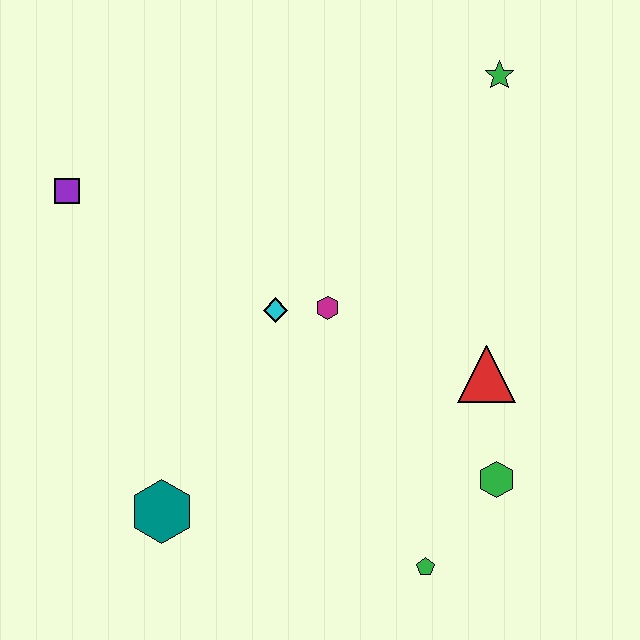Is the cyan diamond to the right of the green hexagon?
No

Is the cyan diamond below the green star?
Yes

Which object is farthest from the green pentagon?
The purple square is farthest from the green pentagon.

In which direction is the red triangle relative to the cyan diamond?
The red triangle is to the right of the cyan diamond.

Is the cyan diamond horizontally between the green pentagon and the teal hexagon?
Yes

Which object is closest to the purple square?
The cyan diamond is closest to the purple square.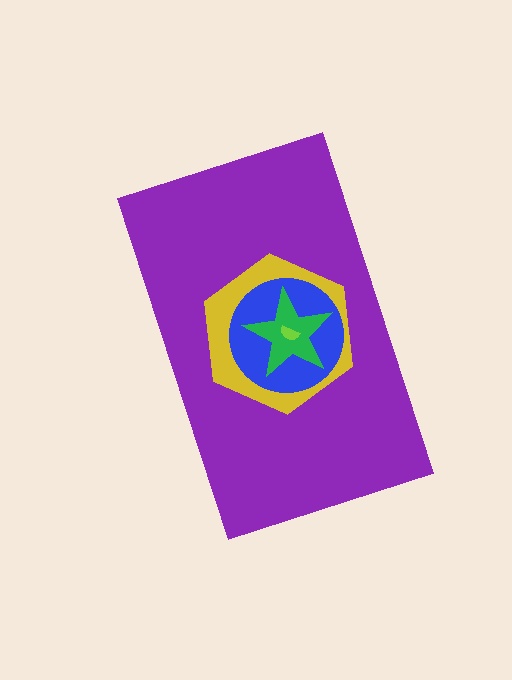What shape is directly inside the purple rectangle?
The yellow hexagon.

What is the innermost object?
The lime semicircle.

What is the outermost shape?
The purple rectangle.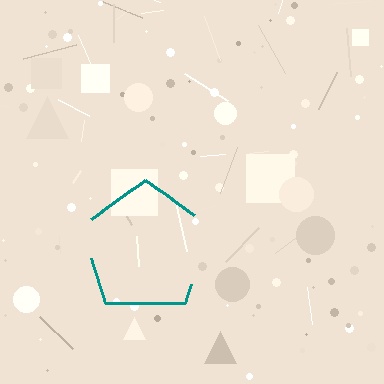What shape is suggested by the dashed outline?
The dashed outline suggests a pentagon.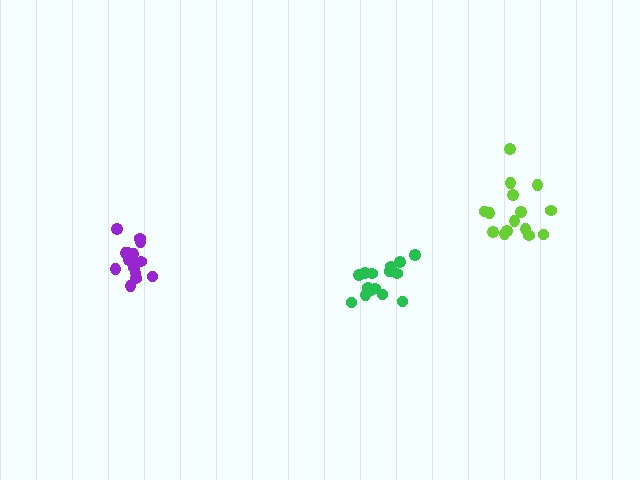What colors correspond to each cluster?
The clusters are colored: green, lime, purple.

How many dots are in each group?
Group 1: 15 dots, Group 2: 15 dots, Group 3: 14 dots (44 total).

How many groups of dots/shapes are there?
There are 3 groups.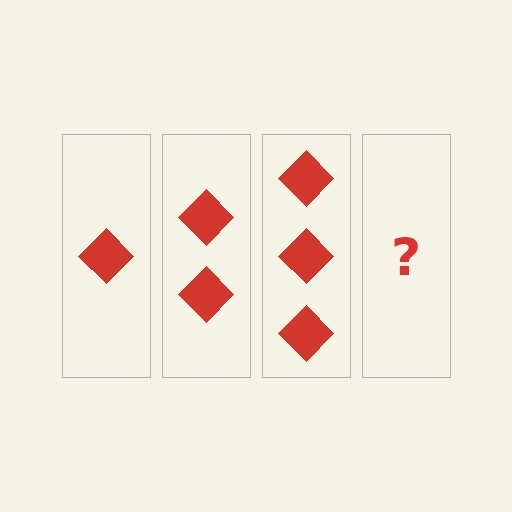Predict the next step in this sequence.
The next step is 4 diamonds.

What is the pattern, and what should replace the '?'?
The pattern is that each step adds one more diamond. The '?' should be 4 diamonds.